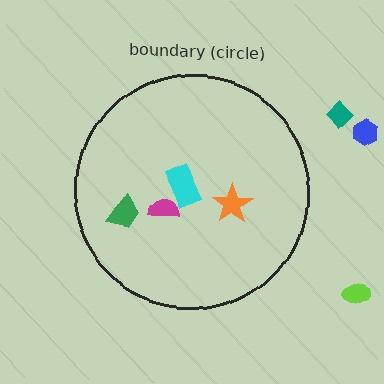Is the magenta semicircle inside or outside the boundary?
Inside.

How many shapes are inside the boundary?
4 inside, 3 outside.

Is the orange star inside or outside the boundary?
Inside.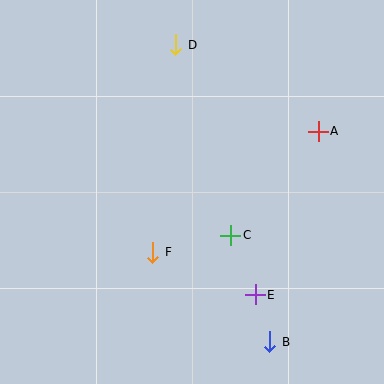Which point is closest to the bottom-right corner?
Point B is closest to the bottom-right corner.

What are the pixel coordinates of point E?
Point E is at (255, 295).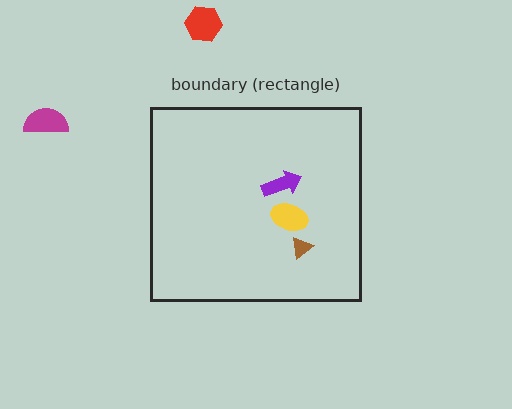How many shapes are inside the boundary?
3 inside, 2 outside.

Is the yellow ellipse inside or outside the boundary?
Inside.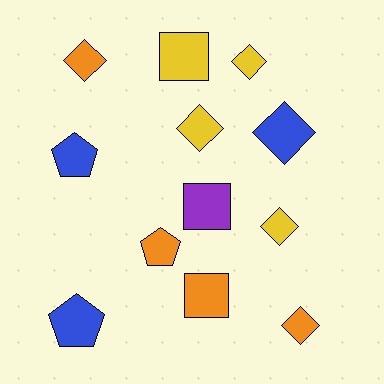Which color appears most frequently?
Orange, with 4 objects.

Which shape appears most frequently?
Diamond, with 6 objects.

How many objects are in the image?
There are 12 objects.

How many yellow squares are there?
There is 1 yellow square.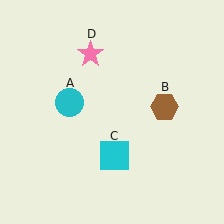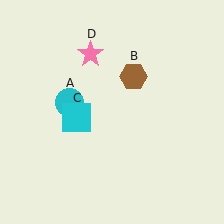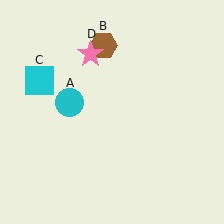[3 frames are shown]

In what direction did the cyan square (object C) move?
The cyan square (object C) moved up and to the left.